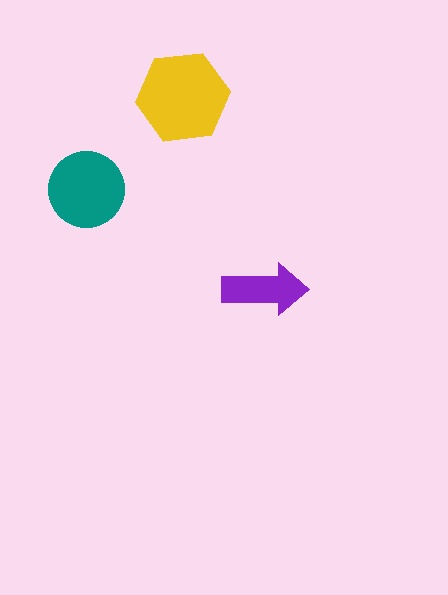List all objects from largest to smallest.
The yellow hexagon, the teal circle, the purple arrow.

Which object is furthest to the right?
The purple arrow is rightmost.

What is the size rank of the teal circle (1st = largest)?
2nd.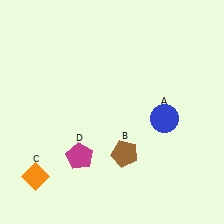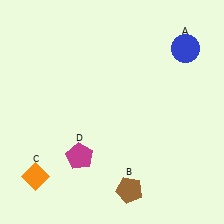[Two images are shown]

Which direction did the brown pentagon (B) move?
The brown pentagon (B) moved down.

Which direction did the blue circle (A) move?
The blue circle (A) moved up.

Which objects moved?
The objects that moved are: the blue circle (A), the brown pentagon (B).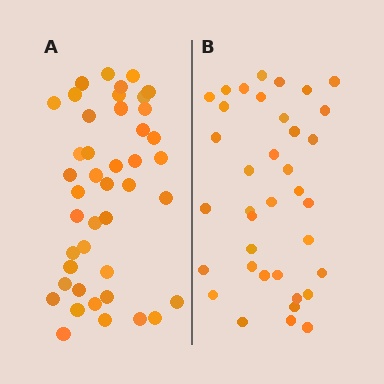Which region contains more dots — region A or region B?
Region A (the left region) has more dots.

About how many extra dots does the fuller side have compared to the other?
Region A has about 6 more dots than region B.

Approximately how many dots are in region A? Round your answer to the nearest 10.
About 40 dots. (The exact count is 43, which rounds to 40.)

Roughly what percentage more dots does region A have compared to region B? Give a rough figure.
About 15% more.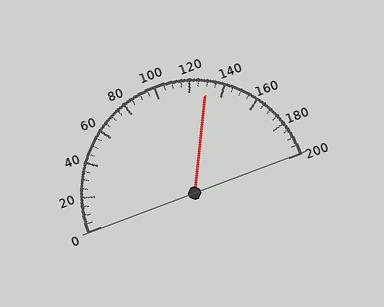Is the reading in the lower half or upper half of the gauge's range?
The reading is in the upper half of the range (0 to 200).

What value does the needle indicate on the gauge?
The needle indicates approximately 130.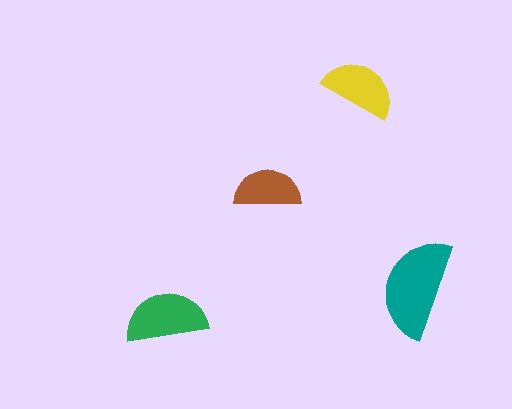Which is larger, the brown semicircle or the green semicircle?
The green one.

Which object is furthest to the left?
The green semicircle is leftmost.